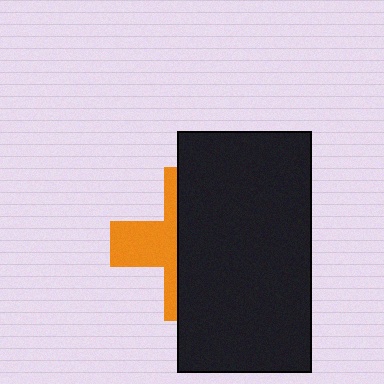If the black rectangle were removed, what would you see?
You would see the complete orange cross.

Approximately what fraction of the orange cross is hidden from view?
Roughly 62% of the orange cross is hidden behind the black rectangle.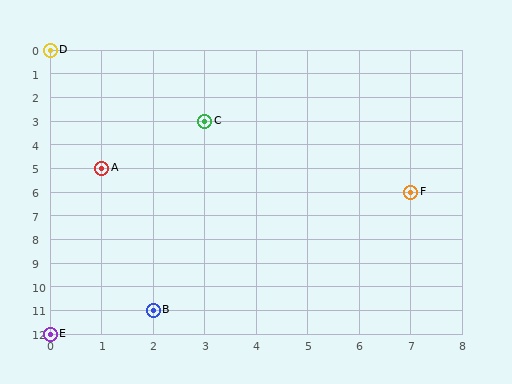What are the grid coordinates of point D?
Point D is at grid coordinates (0, 0).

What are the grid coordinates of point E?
Point E is at grid coordinates (0, 12).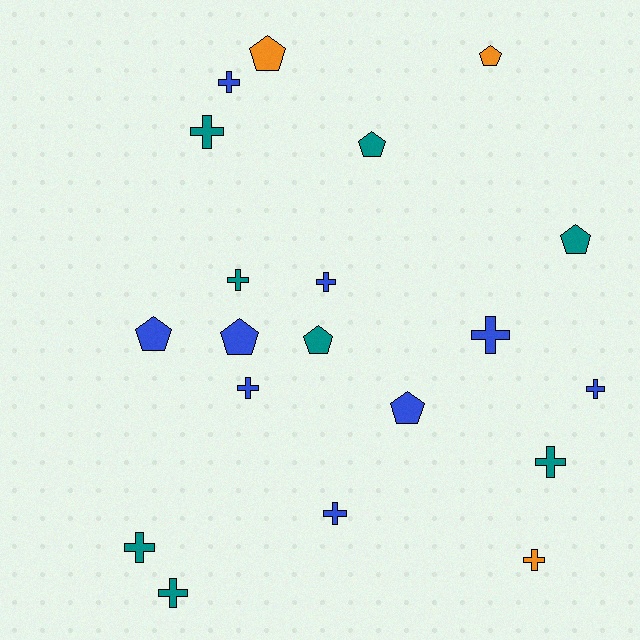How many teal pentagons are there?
There are 3 teal pentagons.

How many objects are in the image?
There are 20 objects.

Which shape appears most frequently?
Cross, with 12 objects.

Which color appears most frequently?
Blue, with 9 objects.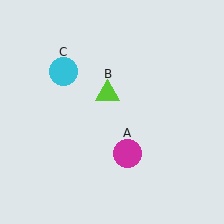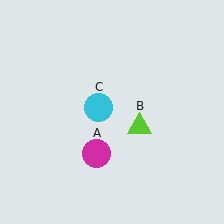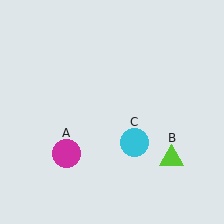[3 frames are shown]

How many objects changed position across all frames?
3 objects changed position: magenta circle (object A), lime triangle (object B), cyan circle (object C).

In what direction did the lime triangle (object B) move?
The lime triangle (object B) moved down and to the right.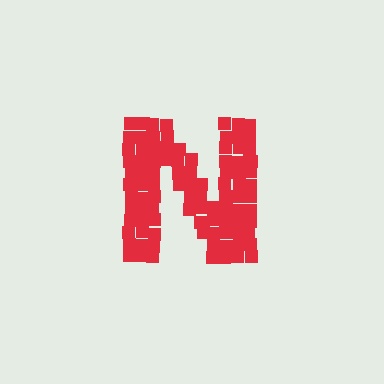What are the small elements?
The small elements are squares.